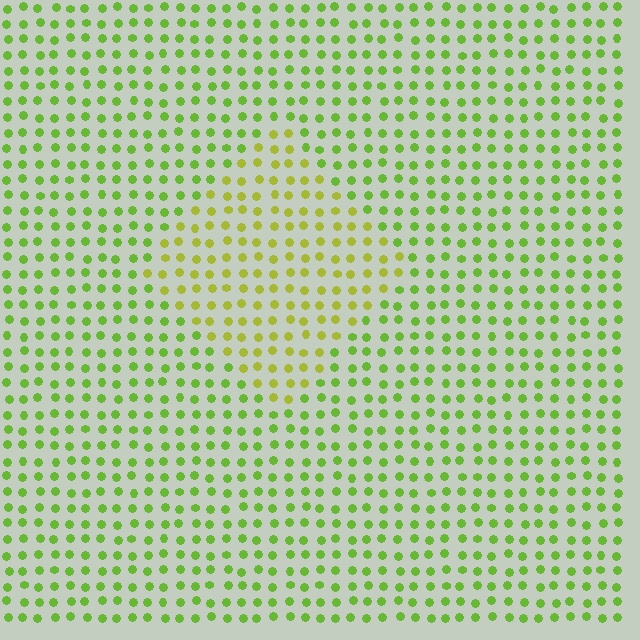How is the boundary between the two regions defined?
The boundary is defined purely by a slight shift in hue (about 29 degrees). Spacing, size, and orientation are identical on both sides.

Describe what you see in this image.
The image is filled with small lime elements in a uniform arrangement. A diamond-shaped region is visible where the elements are tinted to a slightly different hue, forming a subtle color boundary.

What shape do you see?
I see a diamond.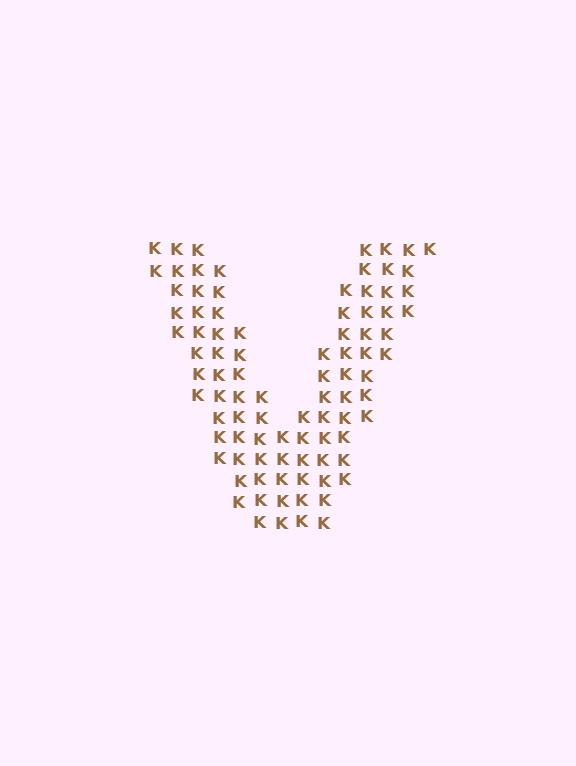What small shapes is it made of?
It is made of small letter K's.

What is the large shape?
The large shape is the letter V.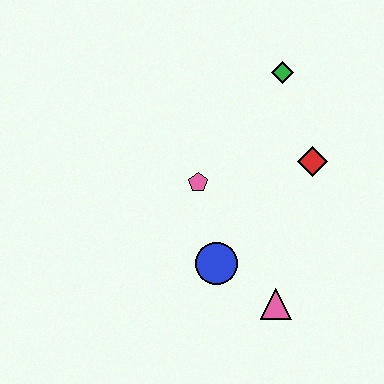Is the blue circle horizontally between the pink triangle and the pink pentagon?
Yes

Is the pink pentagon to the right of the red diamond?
No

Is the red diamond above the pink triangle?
Yes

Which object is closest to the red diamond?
The green diamond is closest to the red diamond.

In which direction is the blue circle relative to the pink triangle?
The blue circle is to the left of the pink triangle.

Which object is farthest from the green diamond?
The pink triangle is farthest from the green diamond.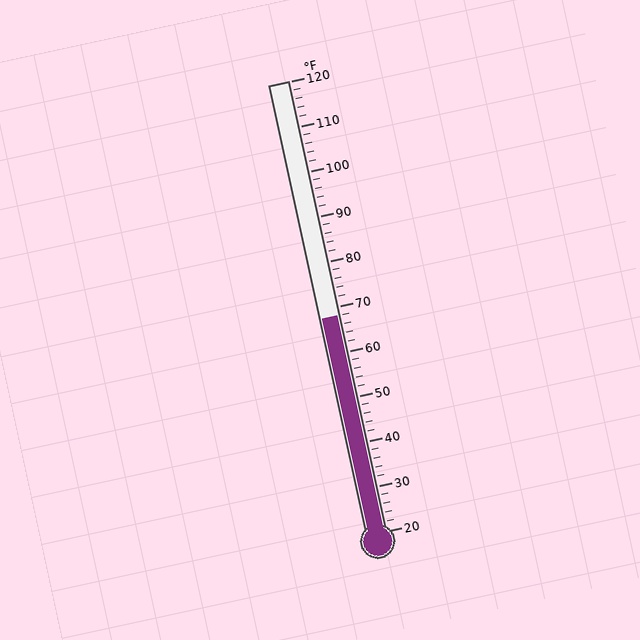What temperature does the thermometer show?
The thermometer shows approximately 68°F.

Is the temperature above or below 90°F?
The temperature is below 90°F.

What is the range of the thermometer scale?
The thermometer scale ranges from 20°F to 120°F.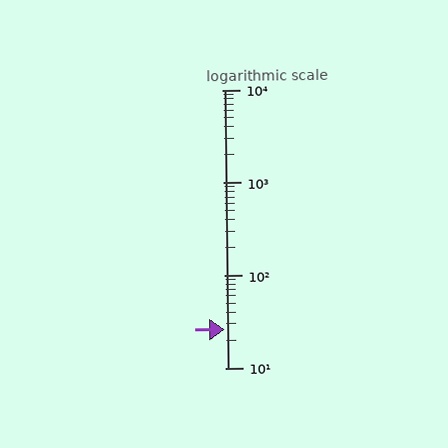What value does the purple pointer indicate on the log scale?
The pointer indicates approximately 26.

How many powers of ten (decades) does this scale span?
The scale spans 3 decades, from 10 to 10000.